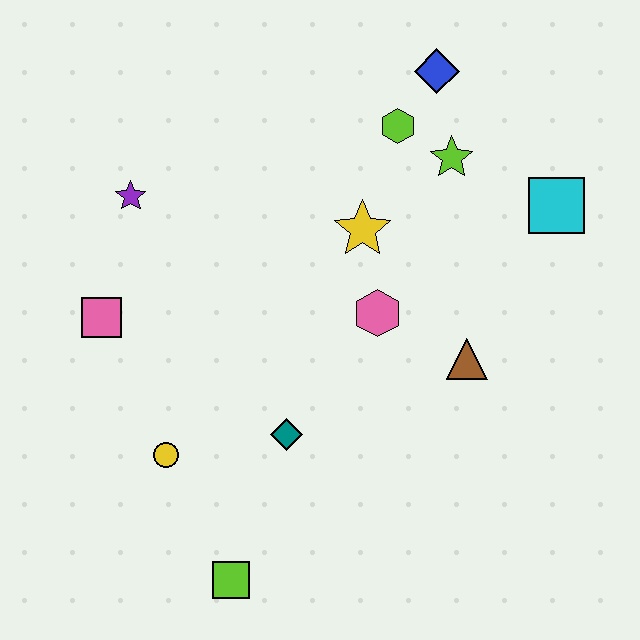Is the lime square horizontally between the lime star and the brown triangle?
No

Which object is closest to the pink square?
The purple star is closest to the pink square.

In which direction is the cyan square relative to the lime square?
The cyan square is above the lime square.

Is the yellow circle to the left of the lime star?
Yes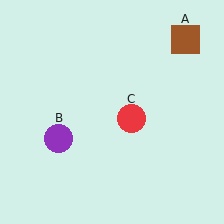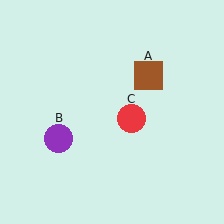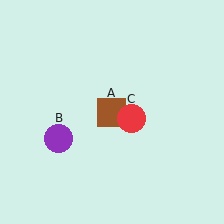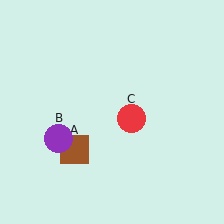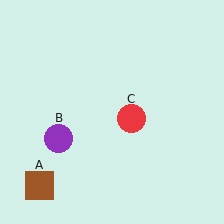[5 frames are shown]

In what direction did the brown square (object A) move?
The brown square (object A) moved down and to the left.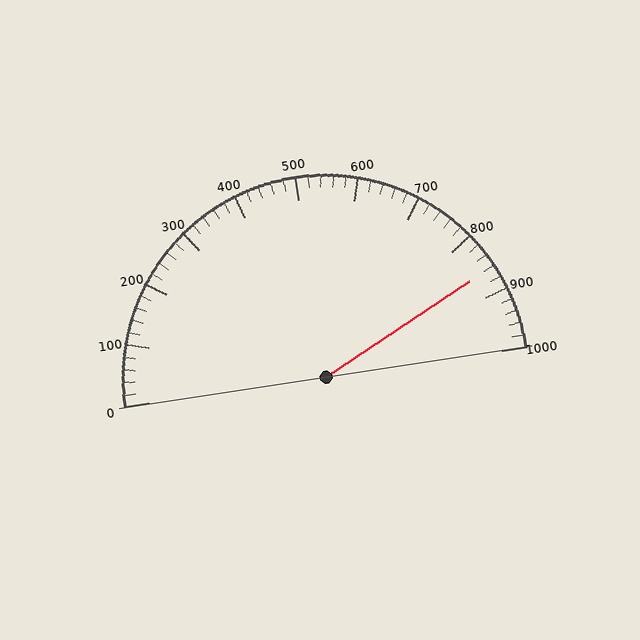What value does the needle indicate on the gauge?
The needle indicates approximately 860.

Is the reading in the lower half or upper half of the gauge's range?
The reading is in the upper half of the range (0 to 1000).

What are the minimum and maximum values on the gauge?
The gauge ranges from 0 to 1000.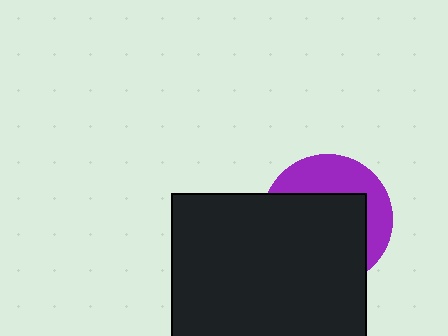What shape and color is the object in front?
The object in front is a black square.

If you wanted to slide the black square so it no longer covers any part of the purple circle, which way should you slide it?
Slide it toward the lower-left — that is the most direct way to separate the two shapes.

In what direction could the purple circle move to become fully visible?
The purple circle could move toward the upper-right. That would shift it out from behind the black square entirely.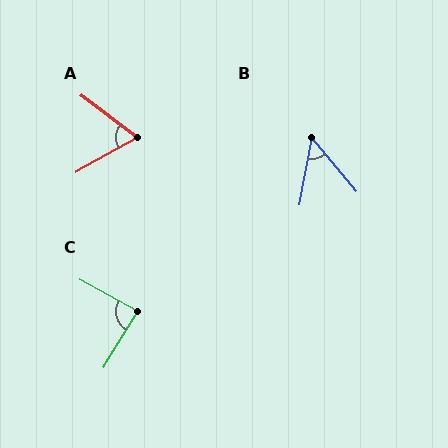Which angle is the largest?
C, at approximately 87 degrees.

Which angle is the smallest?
B, at approximately 50 degrees.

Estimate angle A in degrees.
Approximately 66 degrees.